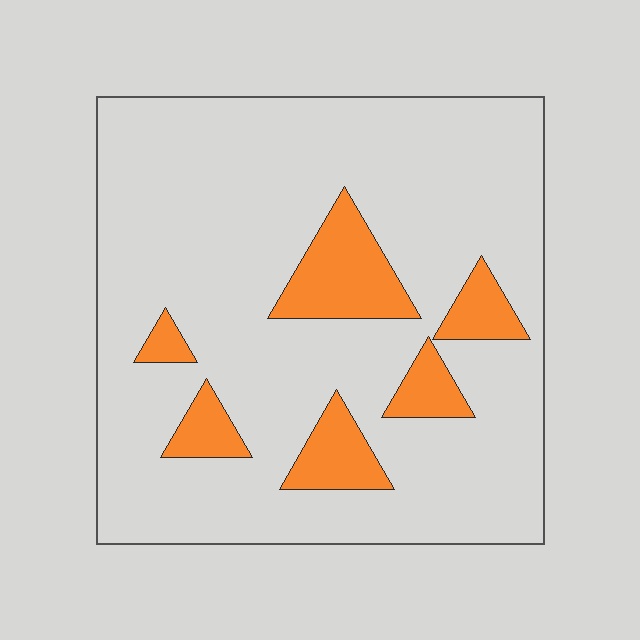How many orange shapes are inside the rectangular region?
6.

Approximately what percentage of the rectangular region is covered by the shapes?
Approximately 15%.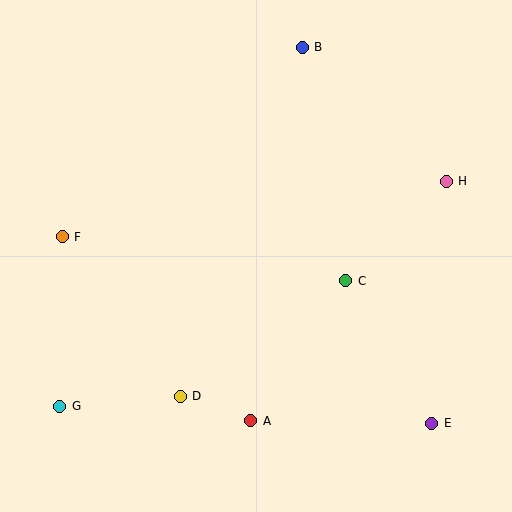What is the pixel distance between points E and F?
The distance between E and F is 414 pixels.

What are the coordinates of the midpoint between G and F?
The midpoint between G and F is at (61, 322).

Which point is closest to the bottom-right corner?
Point E is closest to the bottom-right corner.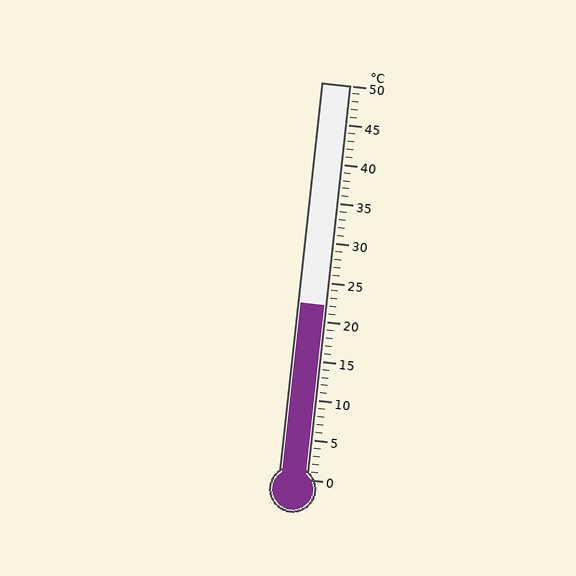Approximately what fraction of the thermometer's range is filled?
The thermometer is filled to approximately 45% of its range.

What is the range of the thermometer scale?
The thermometer scale ranges from 0°C to 50°C.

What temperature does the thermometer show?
The thermometer shows approximately 22°C.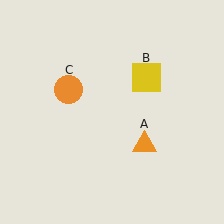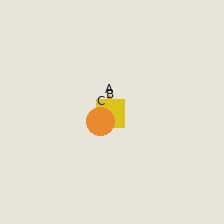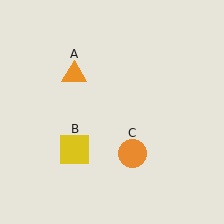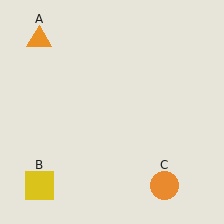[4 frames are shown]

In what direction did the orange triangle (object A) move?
The orange triangle (object A) moved up and to the left.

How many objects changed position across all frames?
3 objects changed position: orange triangle (object A), yellow square (object B), orange circle (object C).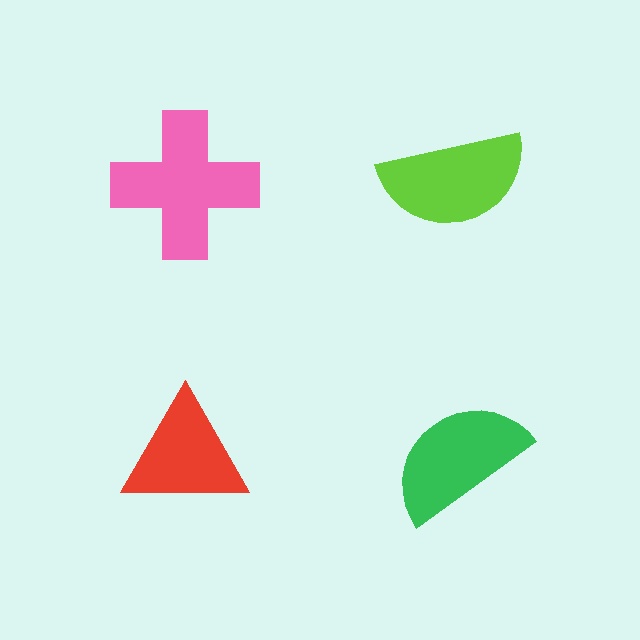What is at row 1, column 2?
A lime semicircle.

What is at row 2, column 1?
A red triangle.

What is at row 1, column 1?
A pink cross.